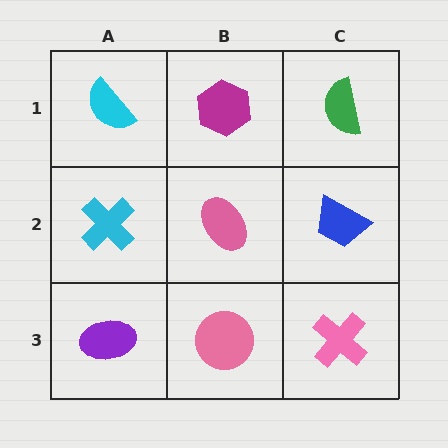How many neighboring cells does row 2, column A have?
3.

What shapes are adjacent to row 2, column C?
A green semicircle (row 1, column C), a pink cross (row 3, column C), a pink ellipse (row 2, column B).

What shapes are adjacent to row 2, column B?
A magenta hexagon (row 1, column B), a pink circle (row 3, column B), a cyan cross (row 2, column A), a blue trapezoid (row 2, column C).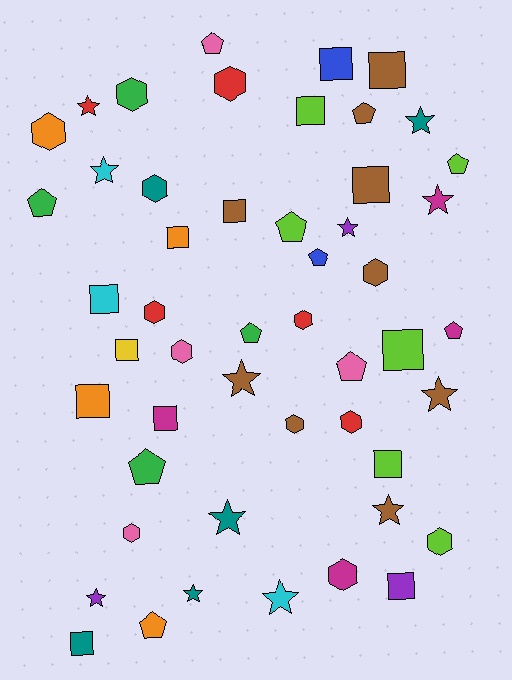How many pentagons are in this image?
There are 11 pentagons.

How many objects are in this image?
There are 50 objects.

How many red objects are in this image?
There are 5 red objects.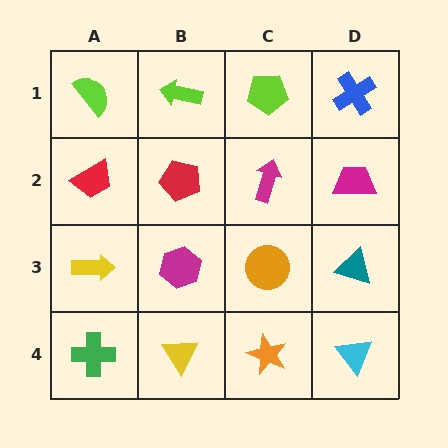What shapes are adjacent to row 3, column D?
A magenta trapezoid (row 2, column D), a cyan triangle (row 4, column D), an orange circle (row 3, column C).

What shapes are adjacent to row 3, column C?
A magenta arrow (row 2, column C), an orange star (row 4, column C), a magenta hexagon (row 3, column B), a teal triangle (row 3, column D).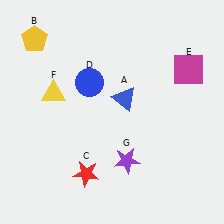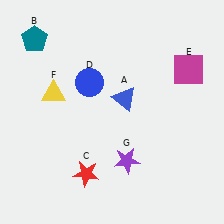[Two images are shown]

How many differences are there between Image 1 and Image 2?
There is 1 difference between the two images.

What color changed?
The pentagon (B) changed from yellow in Image 1 to teal in Image 2.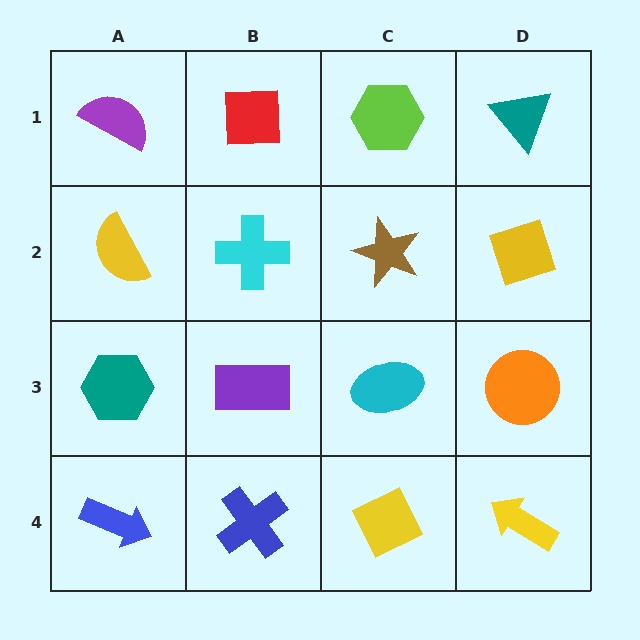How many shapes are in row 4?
4 shapes.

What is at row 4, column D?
A yellow arrow.